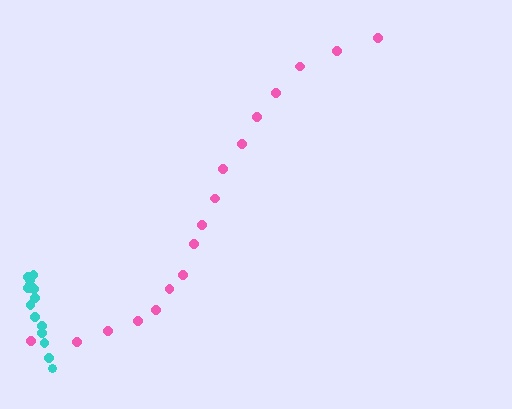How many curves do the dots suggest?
There are 2 distinct paths.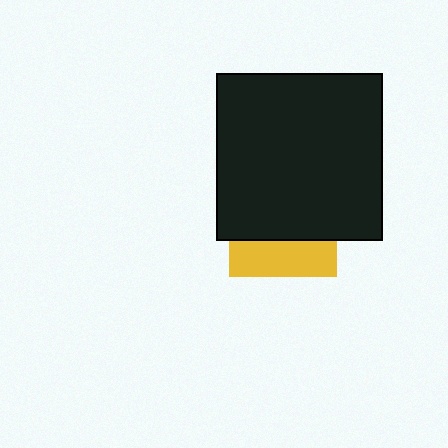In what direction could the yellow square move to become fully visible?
The yellow square could move down. That would shift it out from behind the black square entirely.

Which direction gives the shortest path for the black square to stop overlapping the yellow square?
Moving up gives the shortest separation.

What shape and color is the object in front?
The object in front is a black square.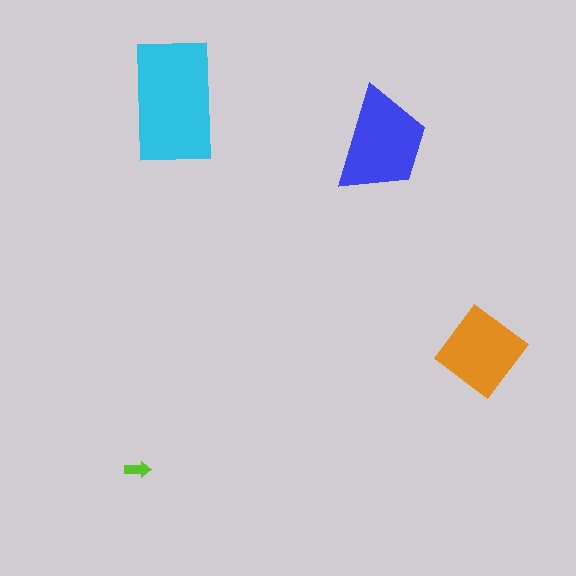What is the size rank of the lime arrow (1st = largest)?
4th.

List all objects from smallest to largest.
The lime arrow, the orange diamond, the blue trapezoid, the cyan rectangle.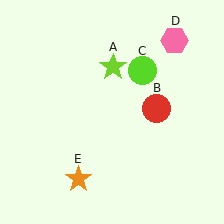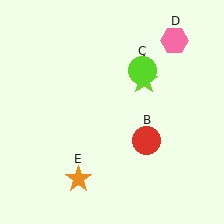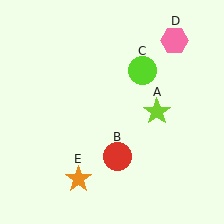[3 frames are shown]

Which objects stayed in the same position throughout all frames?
Lime circle (object C) and pink hexagon (object D) and orange star (object E) remained stationary.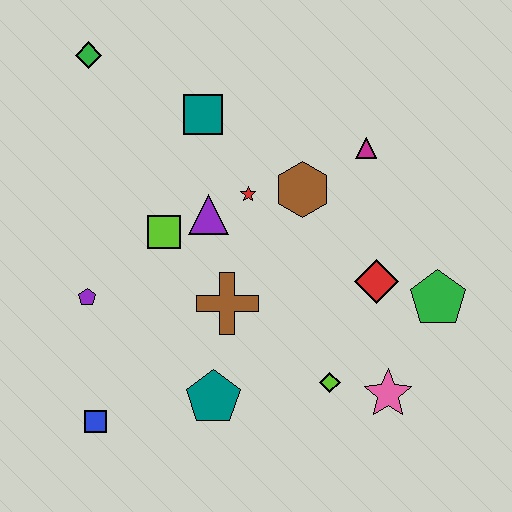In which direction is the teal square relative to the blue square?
The teal square is above the blue square.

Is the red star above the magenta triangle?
No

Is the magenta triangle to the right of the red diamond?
No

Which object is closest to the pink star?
The lime diamond is closest to the pink star.